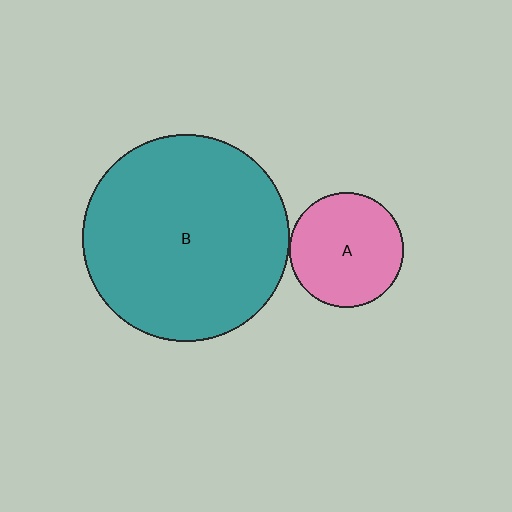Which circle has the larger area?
Circle B (teal).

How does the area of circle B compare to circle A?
Approximately 3.3 times.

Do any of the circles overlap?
No, none of the circles overlap.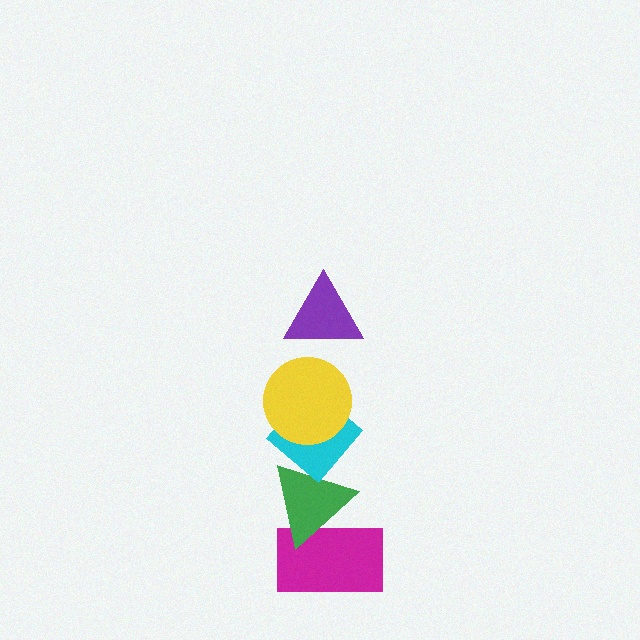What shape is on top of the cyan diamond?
The yellow circle is on top of the cyan diamond.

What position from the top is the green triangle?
The green triangle is 4th from the top.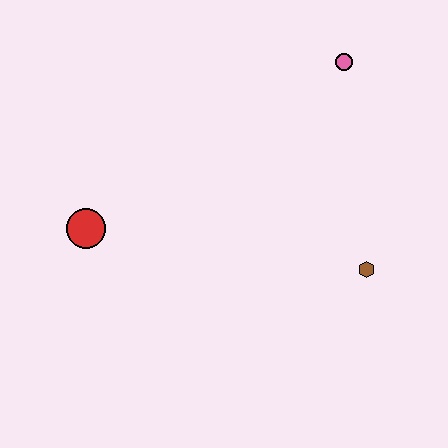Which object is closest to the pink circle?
The brown hexagon is closest to the pink circle.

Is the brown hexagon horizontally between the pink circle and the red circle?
No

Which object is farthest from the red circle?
The pink circle is farthest from the red circle.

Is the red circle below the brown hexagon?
No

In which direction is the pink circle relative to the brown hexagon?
The pink circle is above the brown hexagon.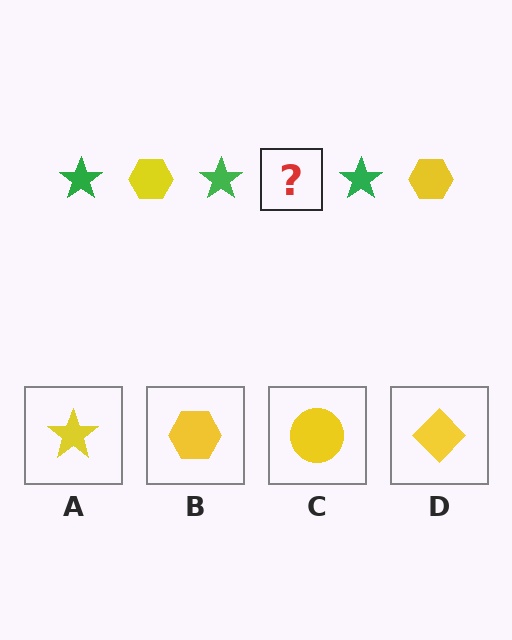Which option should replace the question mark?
Option B.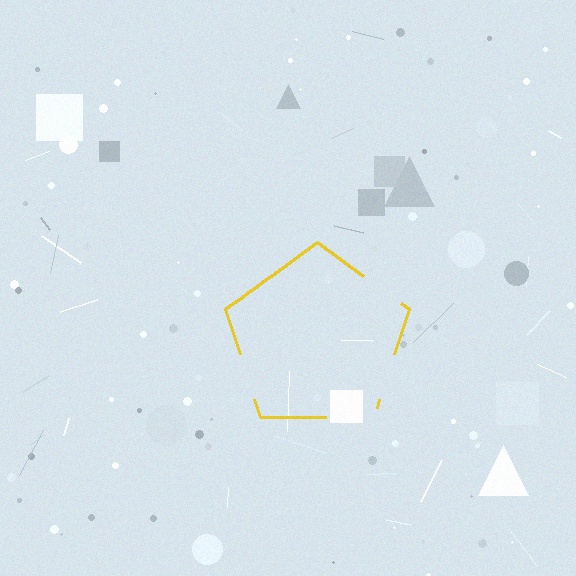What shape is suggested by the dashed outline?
The dashed outline suggests a pentagon.